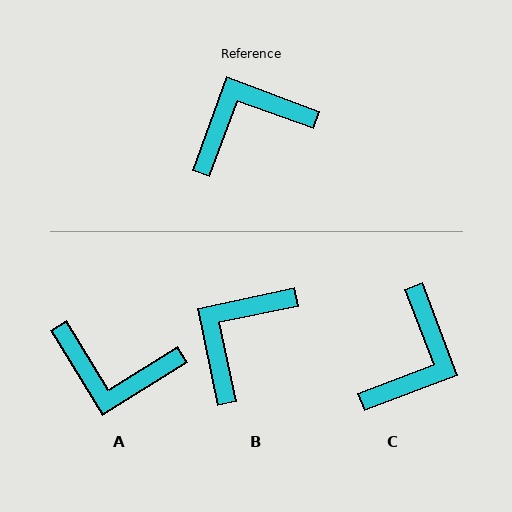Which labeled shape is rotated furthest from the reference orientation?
A, about 142 degrees away.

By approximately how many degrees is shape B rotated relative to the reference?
Approximately 32 degrees counter-clockwise.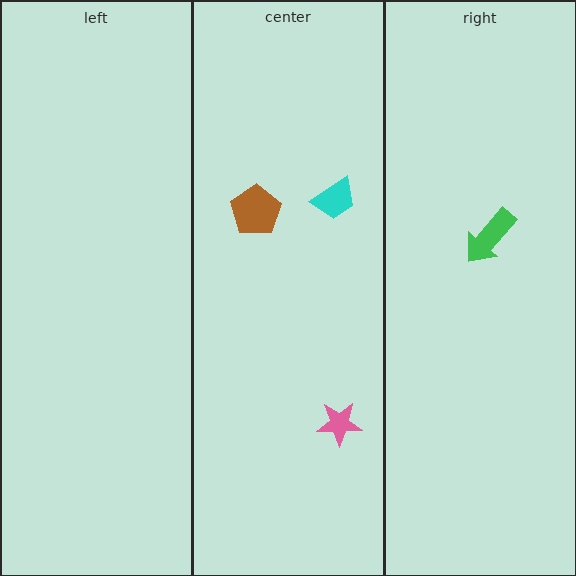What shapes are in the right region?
The green arrow.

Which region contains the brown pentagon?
The center region.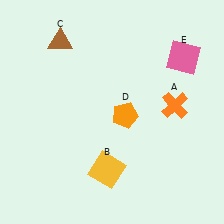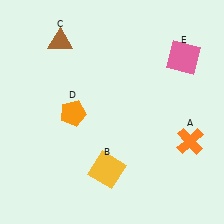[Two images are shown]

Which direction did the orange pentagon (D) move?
The orange pentagon (D) moved left.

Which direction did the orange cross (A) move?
The orange cross (A) moved down.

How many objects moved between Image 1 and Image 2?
2 objects moved between the two images.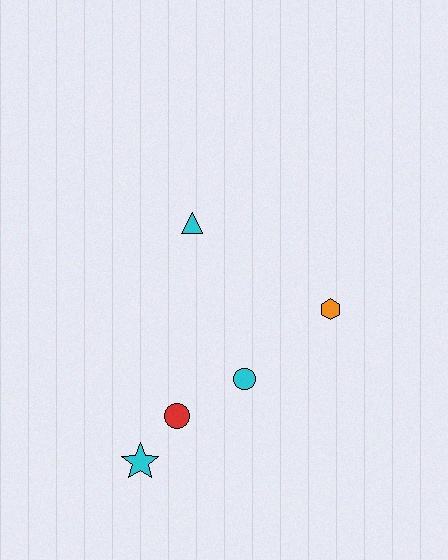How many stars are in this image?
There is 1 star.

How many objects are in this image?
There are 5 objects.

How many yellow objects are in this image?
There are no yellow objects.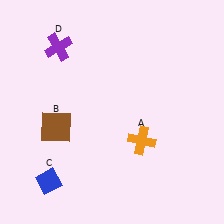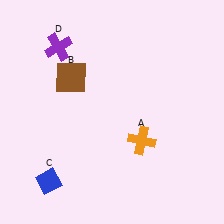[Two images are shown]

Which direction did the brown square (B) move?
The brown square (B) moved up.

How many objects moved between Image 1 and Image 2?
1 object moved between the two images.